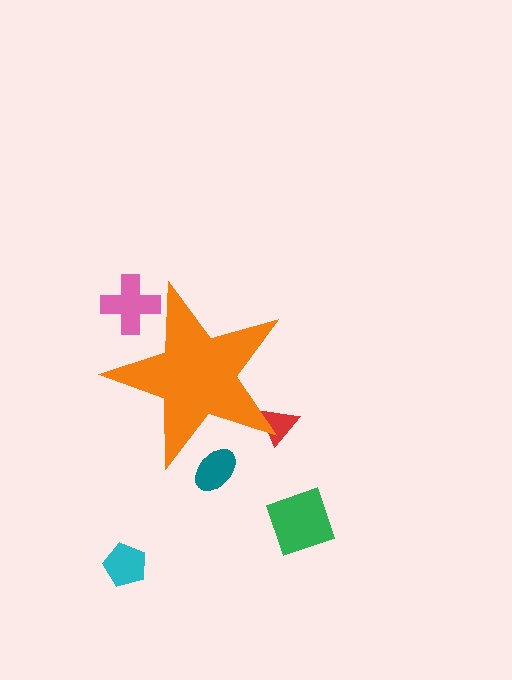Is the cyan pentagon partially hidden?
No, the cyan pentagon is fully visible.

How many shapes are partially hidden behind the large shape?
3 shapes are partially hidden.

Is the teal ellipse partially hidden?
Yes, the teal ellipse is partially hidden behind the orange star.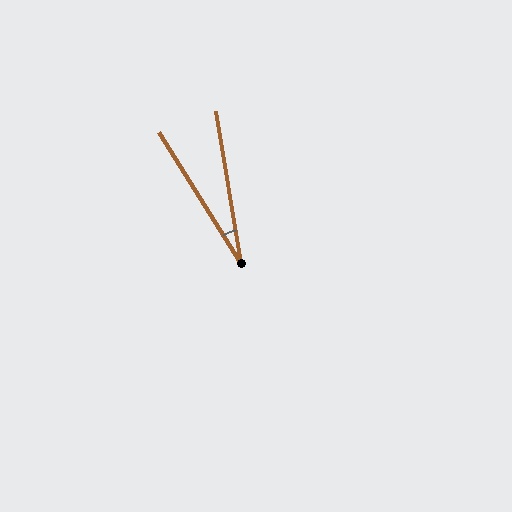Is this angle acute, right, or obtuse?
It is acute.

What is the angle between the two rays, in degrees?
Approximately 23 degrees.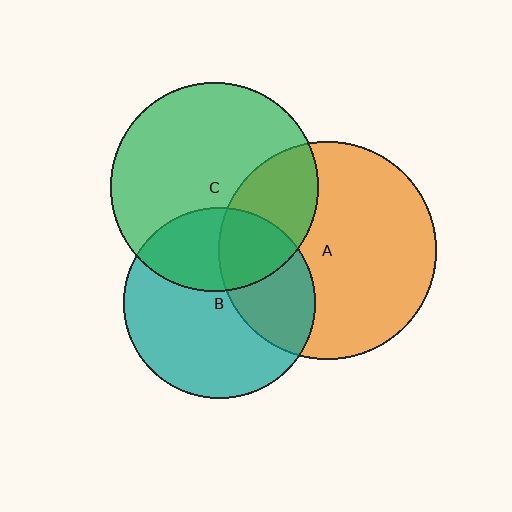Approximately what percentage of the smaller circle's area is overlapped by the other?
Approximately 35%.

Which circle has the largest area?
Circle A (orange).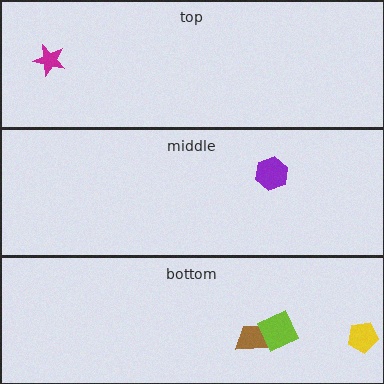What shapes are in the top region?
The magenta star.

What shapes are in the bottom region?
The yellow pentagon, the brown trapezoid, the lime diamond.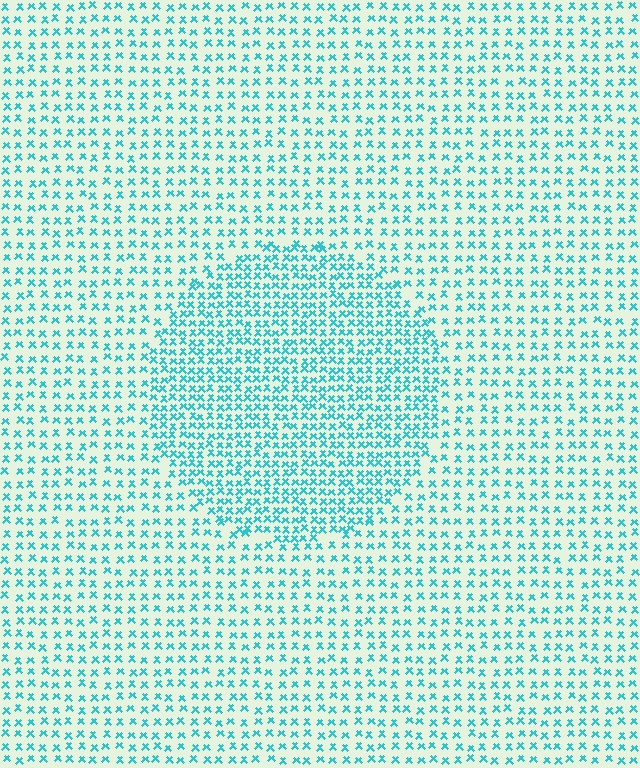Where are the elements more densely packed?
The elements are more densely packed inside the circle boundary.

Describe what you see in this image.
The image contains small cyan elements arranged at two different densities. A circle-shaped region is visible where the elements are more densely packed than the surrounding area.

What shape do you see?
I see a circle.